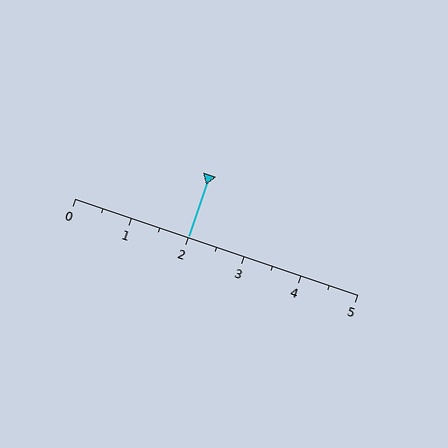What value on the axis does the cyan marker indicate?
The marker indicates approximately 2.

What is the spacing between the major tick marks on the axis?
The major ticks are spaced 1 apart.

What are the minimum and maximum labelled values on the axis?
The axis runs from 0 to 5.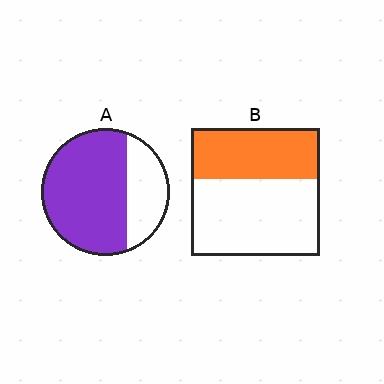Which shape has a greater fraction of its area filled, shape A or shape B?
Shape A.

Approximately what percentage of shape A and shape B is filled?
A is approximately 70% and B is approximately 40%.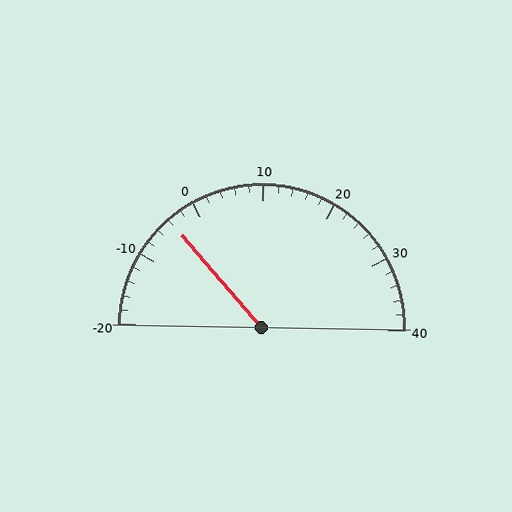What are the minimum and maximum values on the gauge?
The gauge ranges from -20 to 40.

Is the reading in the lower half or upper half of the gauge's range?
The reading is in the lower half of the range (-20 to 40).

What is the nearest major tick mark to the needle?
The nearest major tick mark is 0.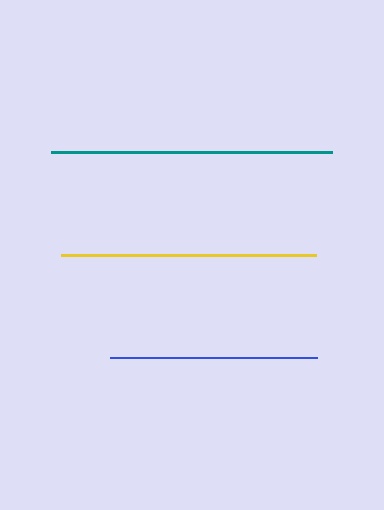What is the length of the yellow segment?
The yellow segment is approximately 255 pixels long.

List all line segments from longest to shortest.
From longest to shortest: teal, yellow, blue.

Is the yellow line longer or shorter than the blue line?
The yellow line is longer than the blue line.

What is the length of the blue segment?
The blue segment is approximately 207 pixels long.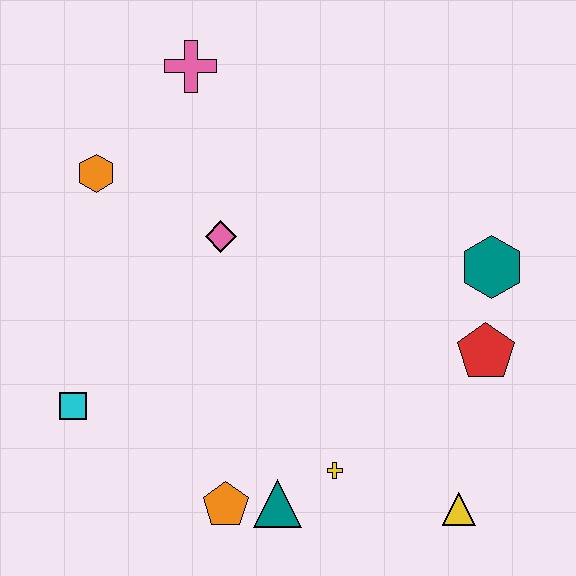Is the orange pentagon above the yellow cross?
No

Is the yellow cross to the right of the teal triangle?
Yes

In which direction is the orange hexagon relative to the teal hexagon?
The orange hexagon is to the left of the teal hexagon.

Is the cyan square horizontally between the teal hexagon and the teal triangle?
No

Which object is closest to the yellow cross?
The teal triangle is closest to the yellow cross.